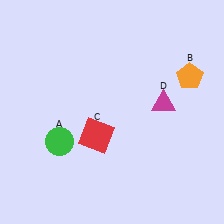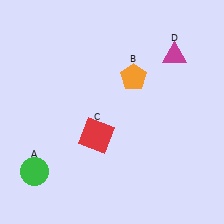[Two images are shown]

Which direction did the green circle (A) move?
The green circle (A) moved down.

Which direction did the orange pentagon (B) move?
The orange pentagon (B) moved left.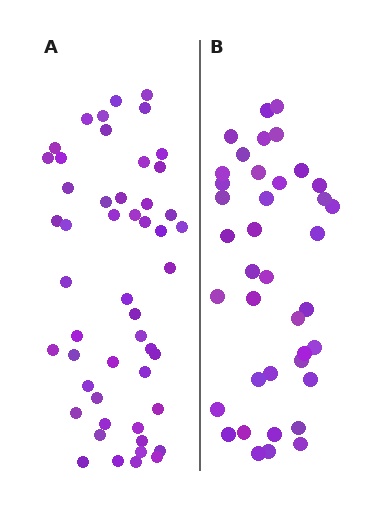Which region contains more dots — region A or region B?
Region A (the left region) has more dots.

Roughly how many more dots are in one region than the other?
Region A has roughly 12 or so more dots than region B.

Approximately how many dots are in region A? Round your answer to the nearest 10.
About 50 dots.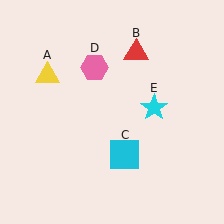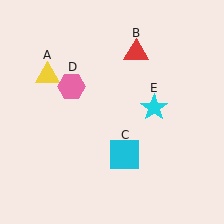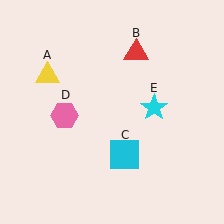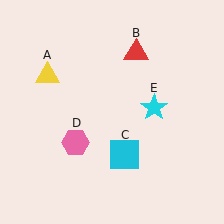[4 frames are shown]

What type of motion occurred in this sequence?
The pink hexagon (object D) rotated counterclockwise around the center of the scene.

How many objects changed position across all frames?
1 object changed position: pink hexagon (object D).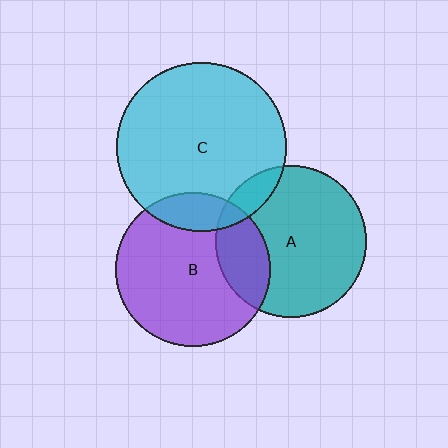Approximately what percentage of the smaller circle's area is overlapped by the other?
Approximately 20%.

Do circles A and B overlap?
Yes.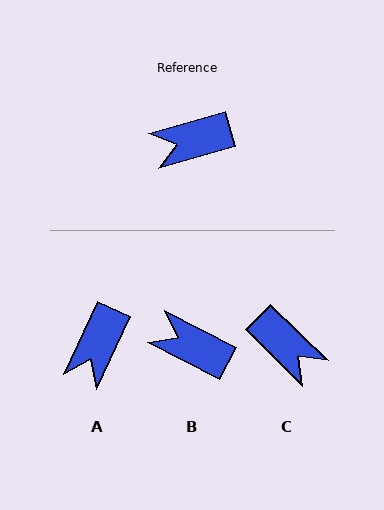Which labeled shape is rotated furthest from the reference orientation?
C, about 120 degrees away.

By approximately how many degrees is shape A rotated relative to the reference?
Approximately 49 degrees counter-clockwise.